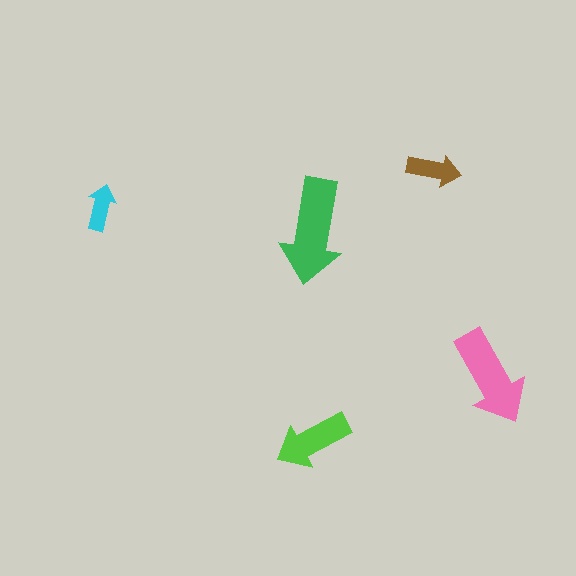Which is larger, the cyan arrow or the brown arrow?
The brown one.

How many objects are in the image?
There are 5 objects in the image.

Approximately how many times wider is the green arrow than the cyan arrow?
About 2.5 times wider.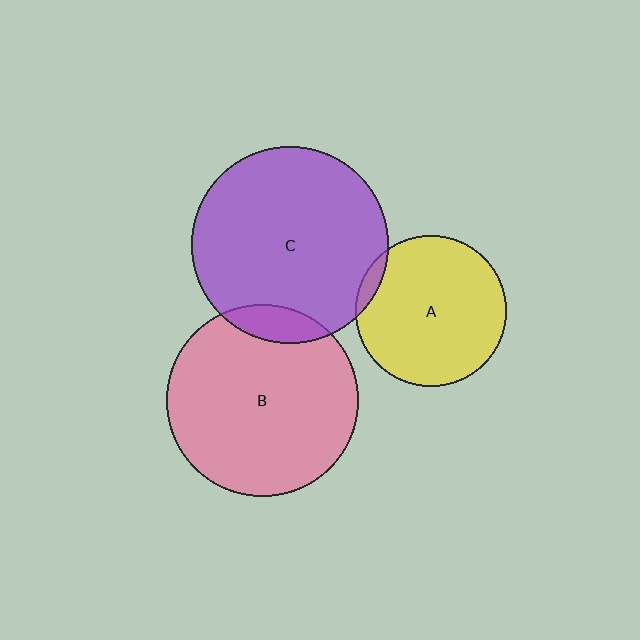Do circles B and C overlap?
Yes.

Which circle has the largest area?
Circle C (purple).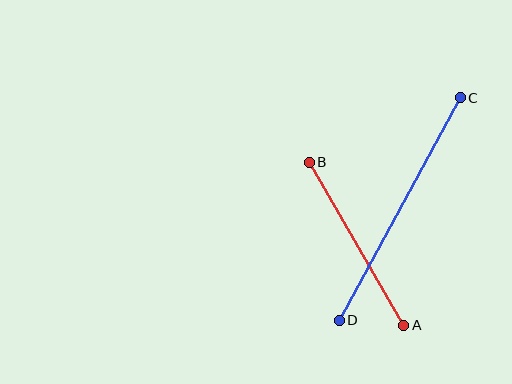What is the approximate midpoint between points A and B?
The midpoint is at approximately (356, 244) pixels.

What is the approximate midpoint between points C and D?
The midpoint is at approximately (400, 209) pixels.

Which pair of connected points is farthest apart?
Points C and D are farthest apart.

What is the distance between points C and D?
The distance is approximately 253 pixels.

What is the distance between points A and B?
The distance is approximately 188 pixels.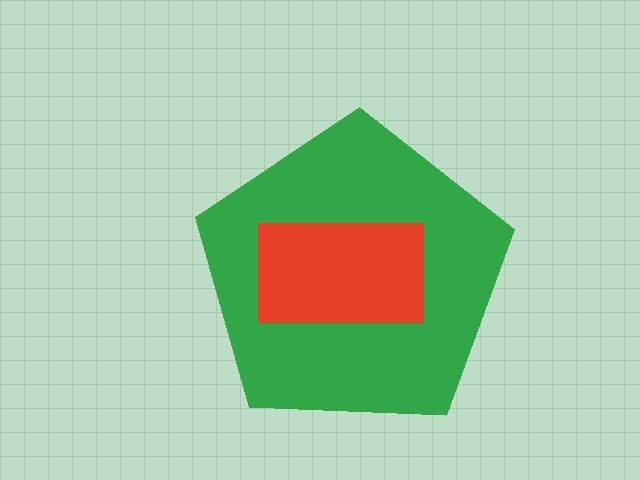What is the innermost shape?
The red rectangle.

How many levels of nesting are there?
2.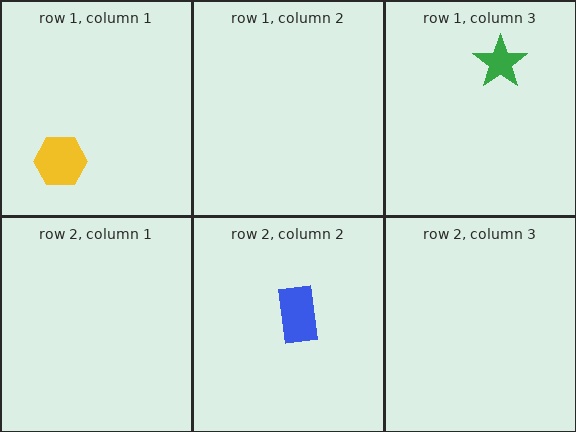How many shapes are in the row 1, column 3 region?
1.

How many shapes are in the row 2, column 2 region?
1.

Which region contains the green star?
The row 1, column 3 region.